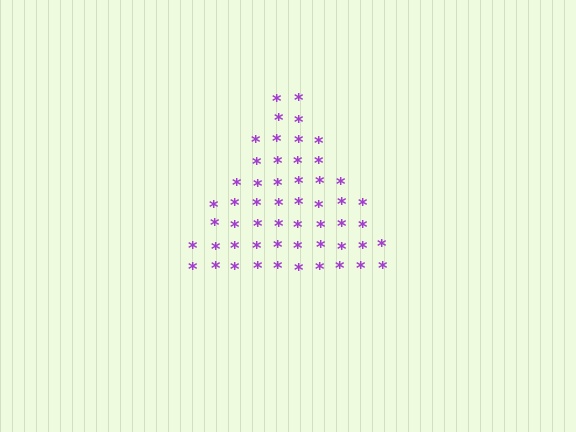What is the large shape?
The large shape is a triangle.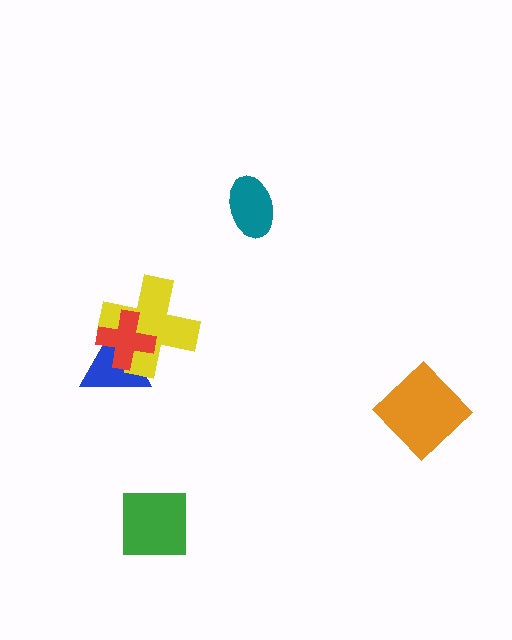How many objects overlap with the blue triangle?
2 objects overlap with the blue triangle.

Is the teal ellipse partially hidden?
No, no other shape covers it.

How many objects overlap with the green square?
0 objects overlap with the green square.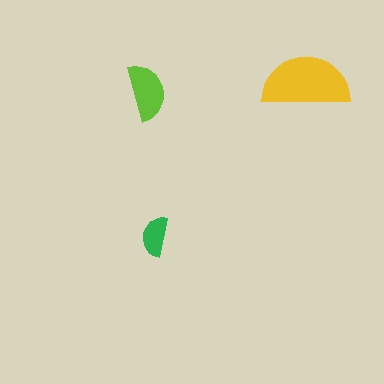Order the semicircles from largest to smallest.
the yellow one, the lime one, the green one.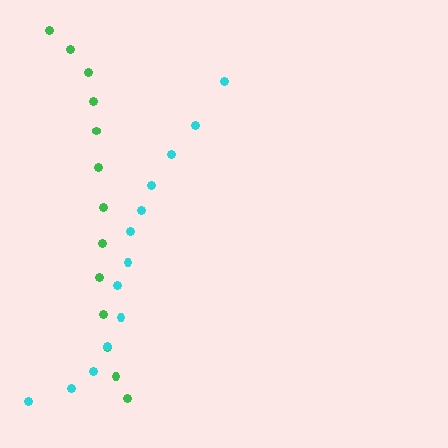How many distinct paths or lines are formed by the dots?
There are 2 distinct paths.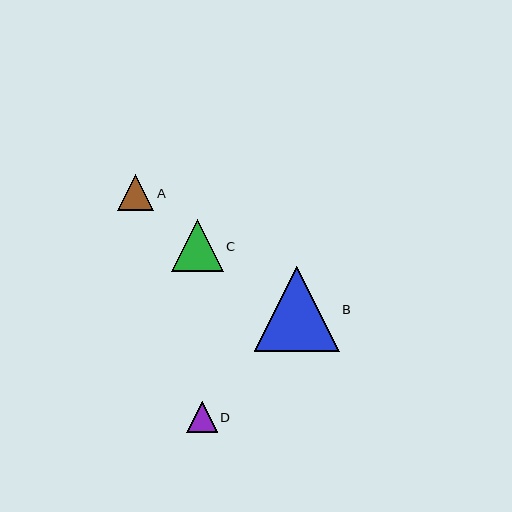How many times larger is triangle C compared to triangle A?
Triangle C is approximately 1.4 times the size of triangle A.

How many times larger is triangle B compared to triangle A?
Triangle B is approximately 2.3 times the size of triangle A.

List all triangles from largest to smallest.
From largest to smallest: B, C, A, D.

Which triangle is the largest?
Triangle B is the largest with a size of approximately 85 pixels.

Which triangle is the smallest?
Triangle D is the smallest with a size of approximately 30 pixels.